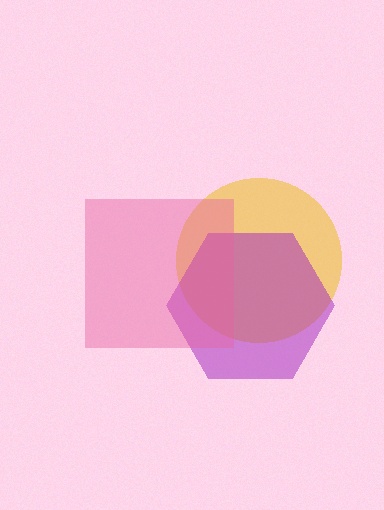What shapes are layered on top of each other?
The layered shapes are: a yellow circle, a purple hexagon, a pink square.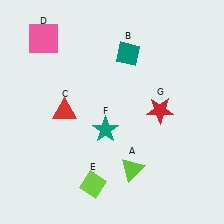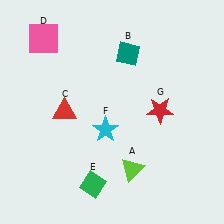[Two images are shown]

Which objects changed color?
E changed from lime to green. F changed from teal to cyan.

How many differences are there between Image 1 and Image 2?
There are 2 differences between the two images.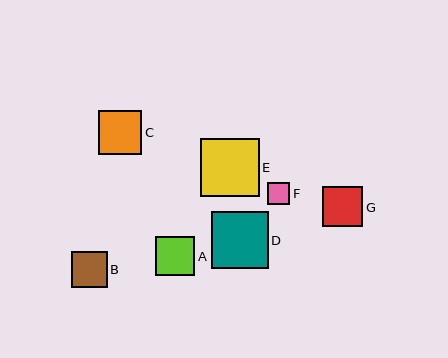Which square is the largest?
Square E is the largest with a size of approximately 58 pixels.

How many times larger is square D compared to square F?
Square D is approximately 2.6 times the size of square F.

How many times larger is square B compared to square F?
Square B is approximately 1.6 times the size of square F.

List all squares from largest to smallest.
From largest to smallest: E, D, C, G, A, B, F.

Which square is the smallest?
Square F is the smallest with a size of approximately 22 pixels.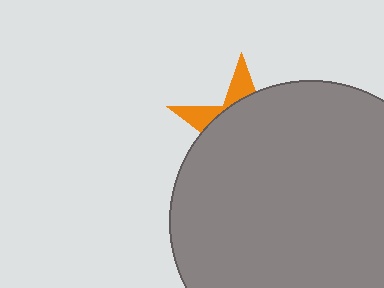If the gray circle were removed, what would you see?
You would see the complete orange star.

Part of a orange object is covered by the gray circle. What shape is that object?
It is a star.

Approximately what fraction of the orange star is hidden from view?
Roughly 78% of the orange star is hidden behind the gray circle.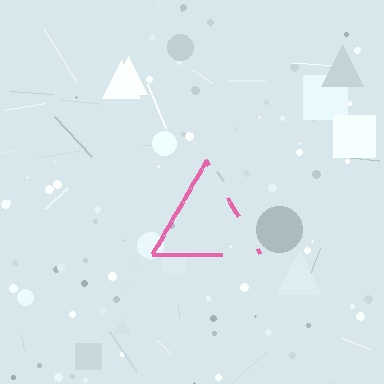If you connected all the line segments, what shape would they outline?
They would outline a triangle.